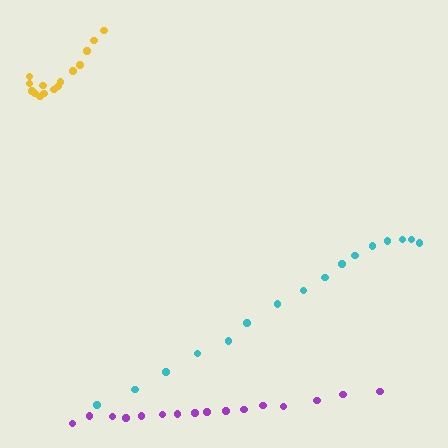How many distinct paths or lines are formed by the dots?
There are 3 distinct paths.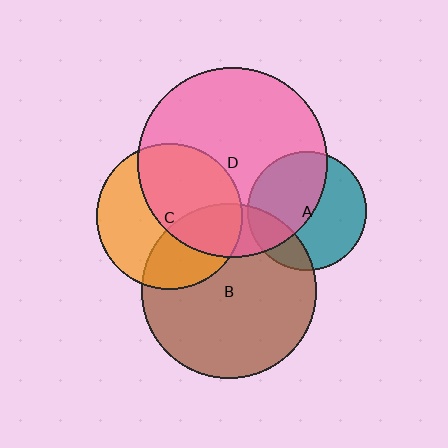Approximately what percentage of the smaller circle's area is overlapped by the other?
Approximately 50%.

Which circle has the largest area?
Circle D (pink).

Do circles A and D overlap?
Yes.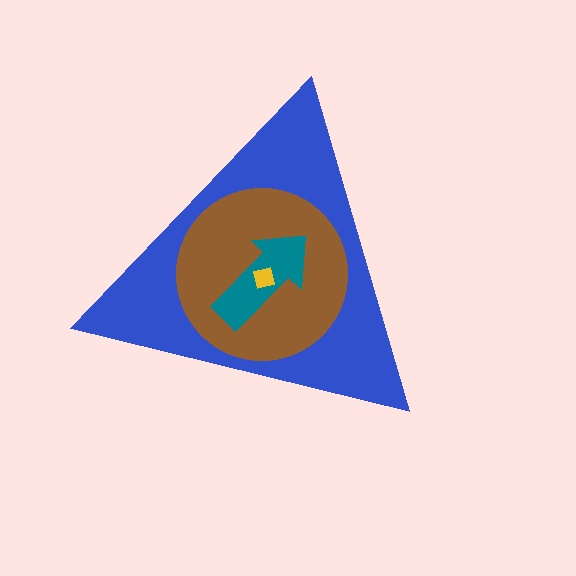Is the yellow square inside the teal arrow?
Yes.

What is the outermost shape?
The blue triangle.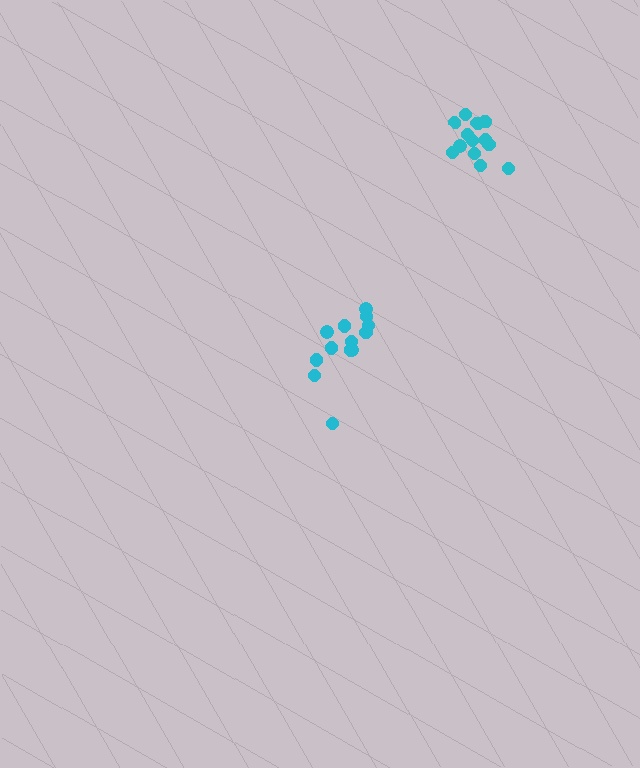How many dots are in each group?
Group 1: 13 dots, Group 2: 13 dots (26 total).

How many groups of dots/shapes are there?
There are 2 groups.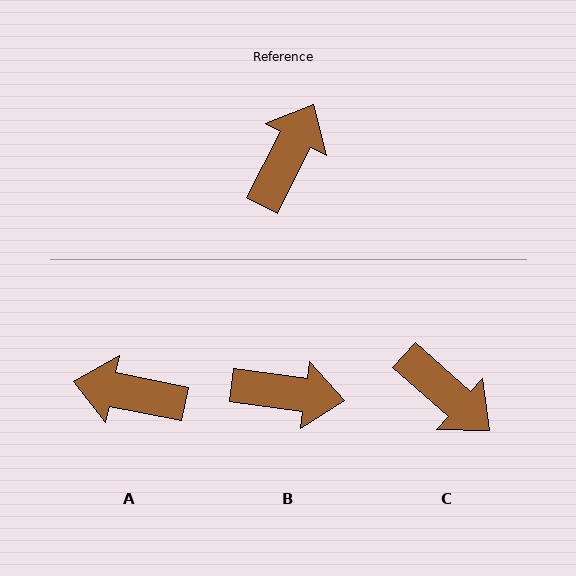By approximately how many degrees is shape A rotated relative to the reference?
Approximately 106 degrees counter-clockwise.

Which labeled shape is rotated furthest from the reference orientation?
A, about 106 degrees away.